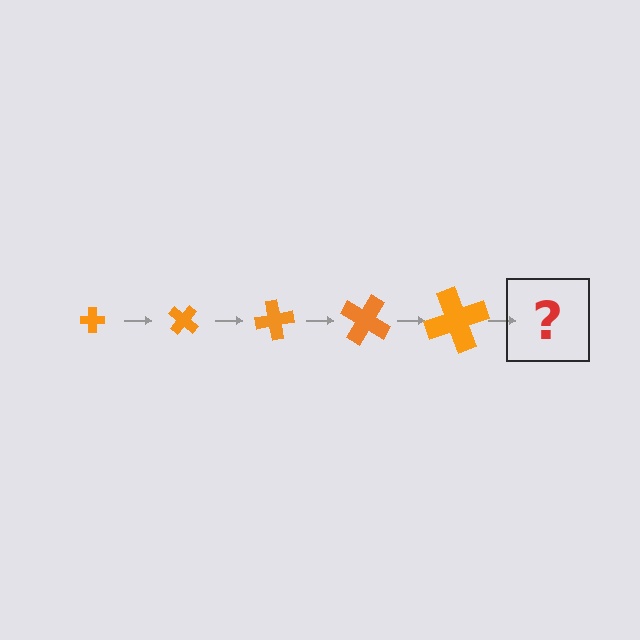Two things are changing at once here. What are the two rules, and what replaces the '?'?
The two rules are that the cross grows larger each step and it rotates 40 degrees each step. The '?' should be a cross, larger than the previous one and rotated 200 degrees from the start.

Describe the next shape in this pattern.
It should be a cross, larger than the previous one and rotated 200 degrees from the start.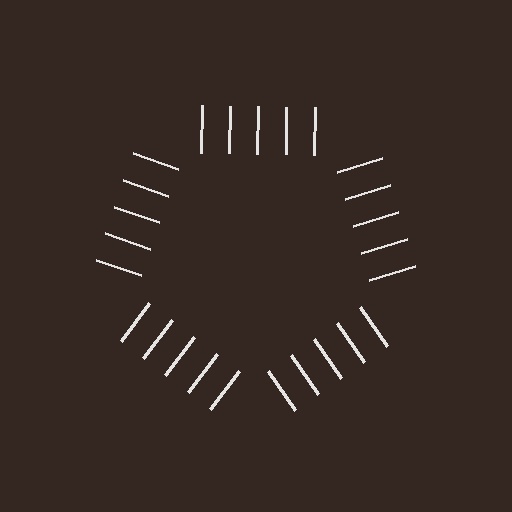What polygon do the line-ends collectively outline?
An illusory pentagon — the line segments terminate on its edges but no continuous stroke is drawn.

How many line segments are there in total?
25 — 5 along each of the 5 edges.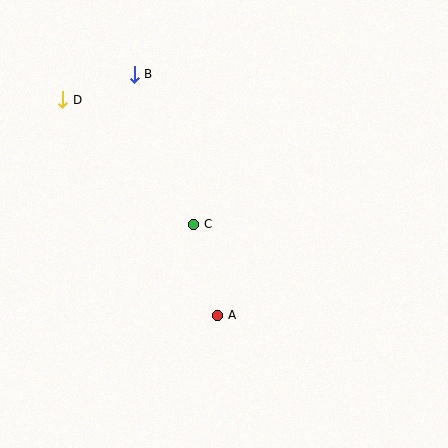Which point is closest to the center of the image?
Point C at (194, 224) is closest to the center.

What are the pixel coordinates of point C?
Point C is at (194, 224).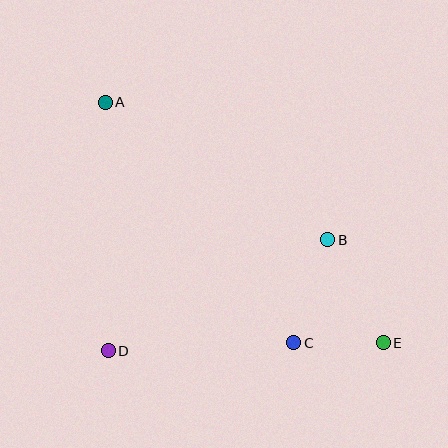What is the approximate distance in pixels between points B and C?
The distance between B and C is approximately 108 pixels.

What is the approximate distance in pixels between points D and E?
The distance between D and E is approximately 275 pixels.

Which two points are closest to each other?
Points C and E are closest to each other.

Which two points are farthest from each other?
Points A and E are farthest from each other.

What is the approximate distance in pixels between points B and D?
The distance between B and D is approximately 246 pixels.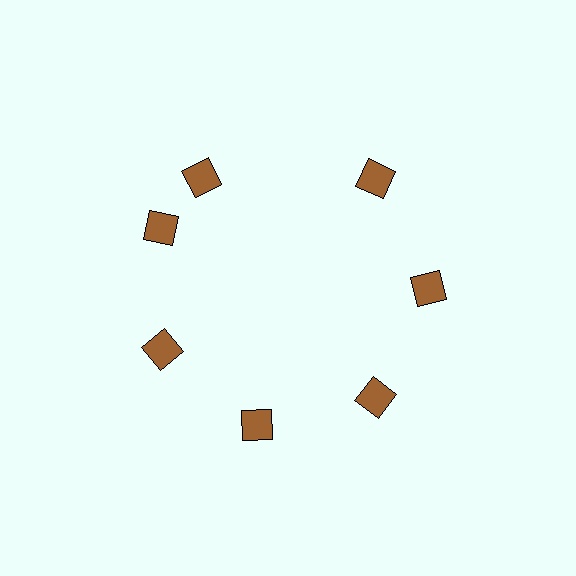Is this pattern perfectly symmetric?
No. The 7 brown diamonds are arranged in a ring, but one element near the 12 o'clock position is rotated out of alignment along the ring, breaking the 7-fold rotational symmetry.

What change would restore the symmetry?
The symmetry would be restored by rotating it back into even spacing with its neighbors so that all 7 diamonds sit at equal angles and equal distance from the center.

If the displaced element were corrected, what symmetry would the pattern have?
It would have 7-fold rotational symmetry — the pattern would map onto itself every 51 degrees.